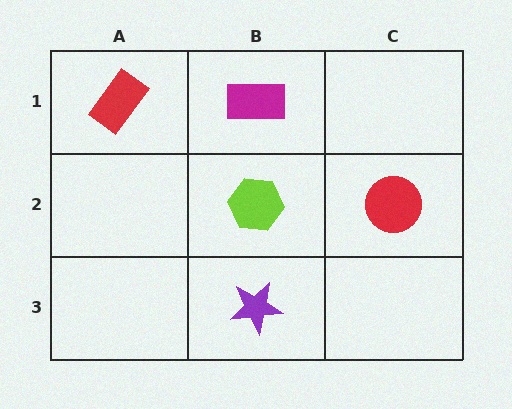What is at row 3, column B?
A purple star.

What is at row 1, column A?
A red rectangle.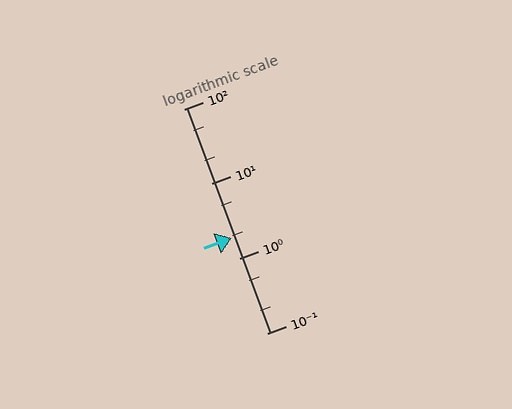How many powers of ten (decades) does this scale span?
The scale spans 3 decades, from 0.1 to 100.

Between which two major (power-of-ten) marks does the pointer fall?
The pointer is between 1 and 10.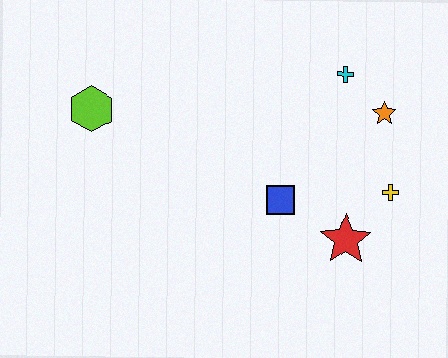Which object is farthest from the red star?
The lime hexagon is farthest from the red star.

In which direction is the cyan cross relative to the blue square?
The cyan cross is above the blue square.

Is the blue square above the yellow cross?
No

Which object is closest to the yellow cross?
The red star is closest to the yellow cross.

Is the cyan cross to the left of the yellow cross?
Yes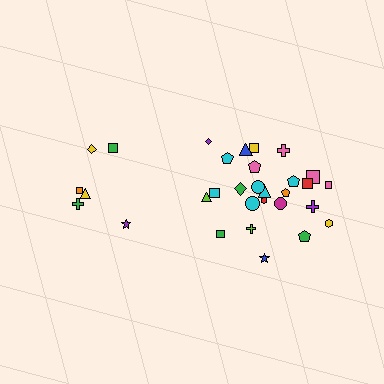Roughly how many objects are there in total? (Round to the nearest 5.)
Roughly 30 objects in total.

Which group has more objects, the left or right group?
The right group.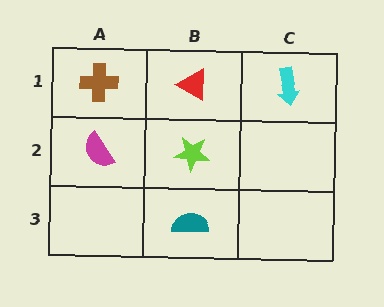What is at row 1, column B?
A red triangle.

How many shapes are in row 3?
1 shape.